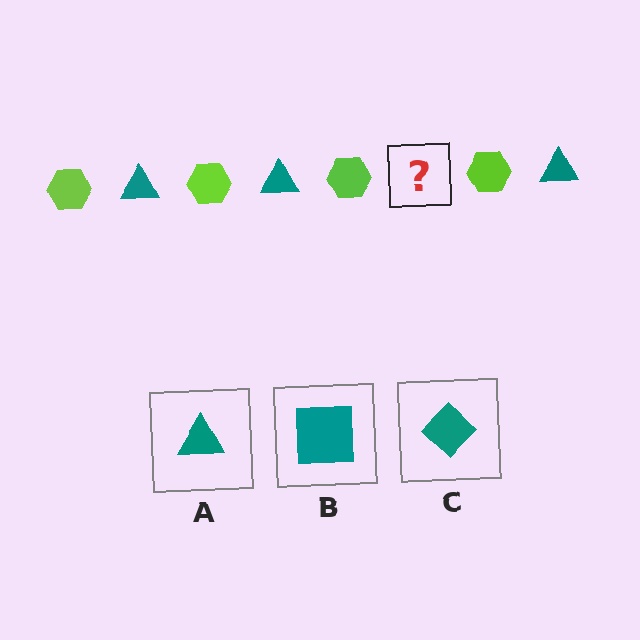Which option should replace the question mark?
Option A.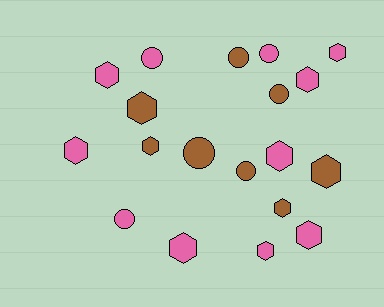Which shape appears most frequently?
Hexagon, with 12 objects.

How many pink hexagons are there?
There are 8 pink hexagons.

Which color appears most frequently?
Pink, with 11 objects.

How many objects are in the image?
There are 19 objects.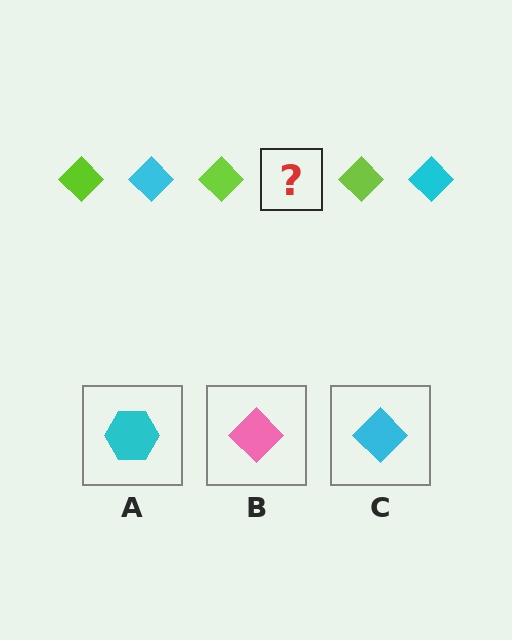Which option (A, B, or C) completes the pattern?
C.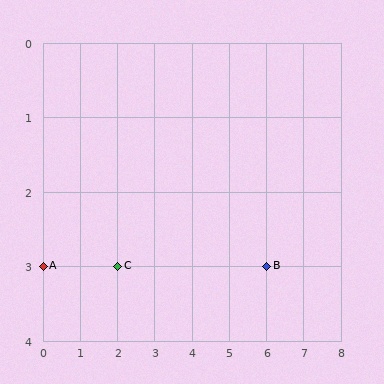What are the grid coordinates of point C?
Point C is at grid coordinates (2, 3).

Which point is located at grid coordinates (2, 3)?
Point C is at (2, 3).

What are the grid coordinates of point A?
Point A is at grid coordinates (0, 3).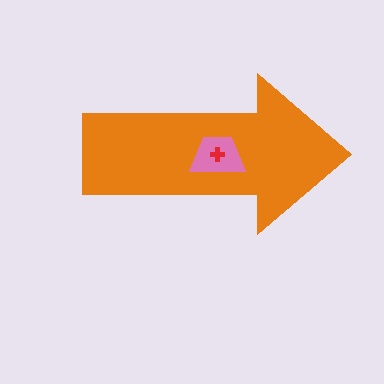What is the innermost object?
The red cross.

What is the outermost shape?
The orange arrow.